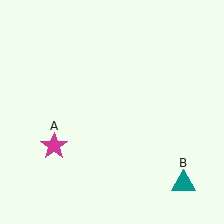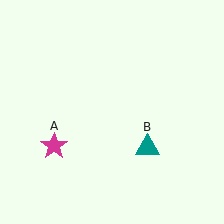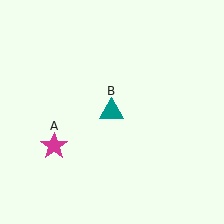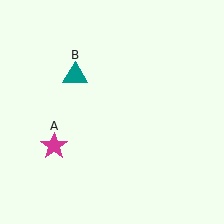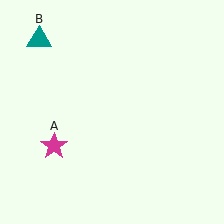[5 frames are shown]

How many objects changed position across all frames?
1 object changed position: teal triangle (object B).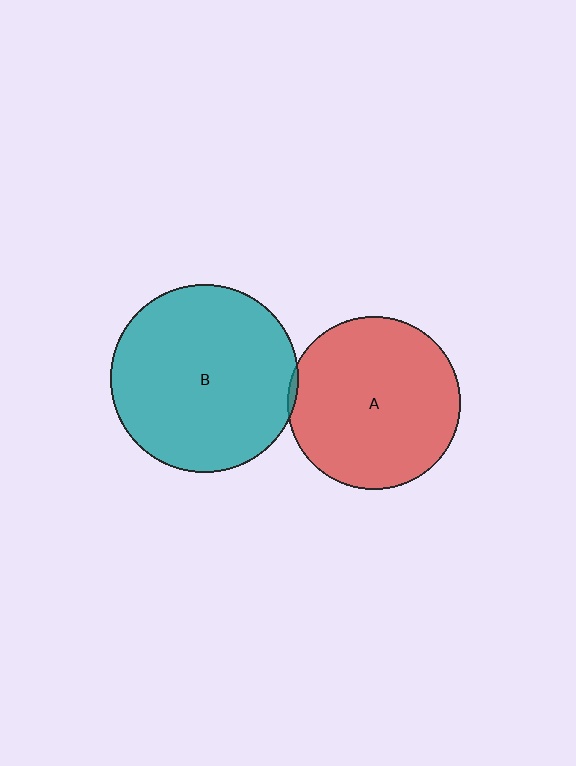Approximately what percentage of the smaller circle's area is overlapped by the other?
Approximately 5%.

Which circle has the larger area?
Circle B (teal).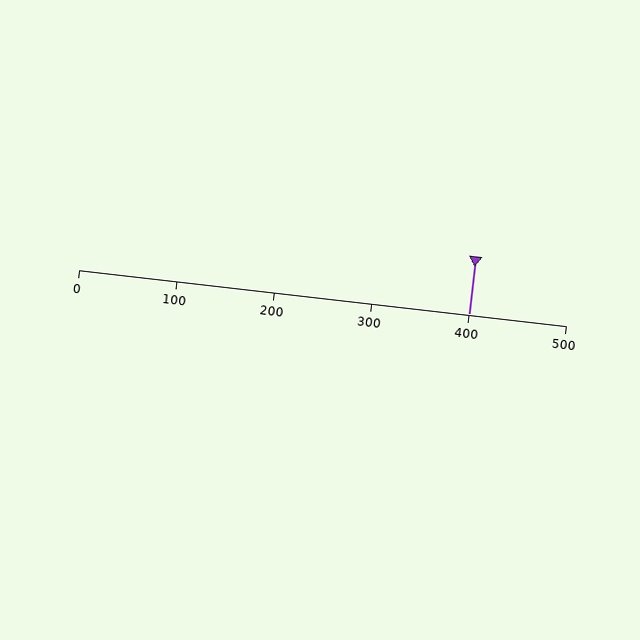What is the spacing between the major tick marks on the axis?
The major ticks are spaced 100 apart.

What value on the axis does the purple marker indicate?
The marker indicates approximately 400.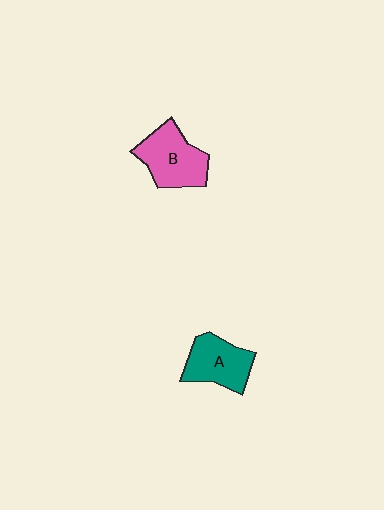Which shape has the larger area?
Shape B (pink).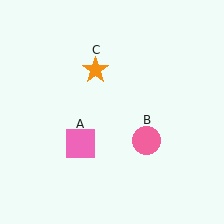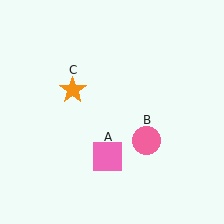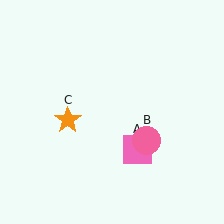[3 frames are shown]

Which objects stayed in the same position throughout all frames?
Pink circle (object B) remained stationary.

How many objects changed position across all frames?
2 objects changed position: pink square (object A), orange star (object C).